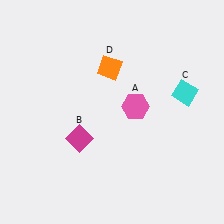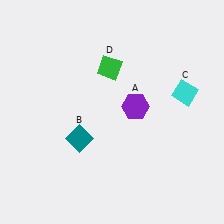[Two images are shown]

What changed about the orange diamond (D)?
In Image 1, D is orange. In Image 2, it changed to green.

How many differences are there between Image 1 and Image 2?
There are 3 differences between the two images.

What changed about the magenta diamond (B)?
In Image 1, B is magenta. In Image 2, it changed to teal.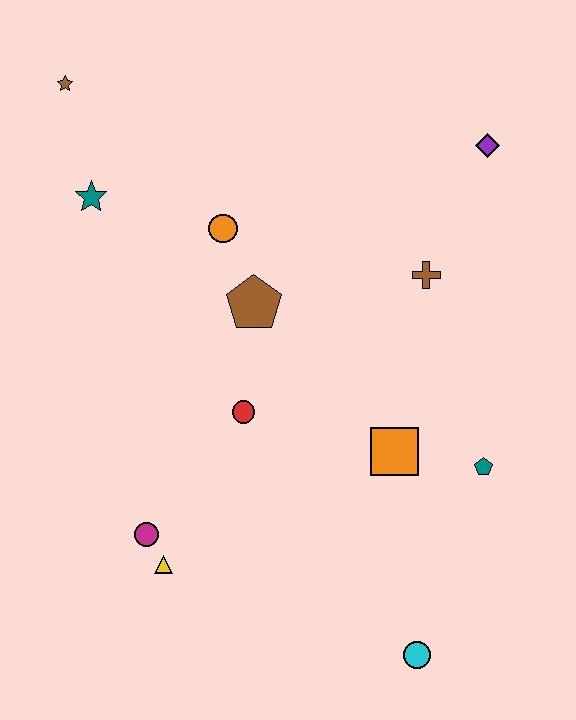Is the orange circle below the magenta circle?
No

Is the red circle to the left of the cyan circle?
Yes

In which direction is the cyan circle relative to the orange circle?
The cyan circle is below the orange circle.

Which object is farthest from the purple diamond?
The yellow triangle is farthest from the purple diamond.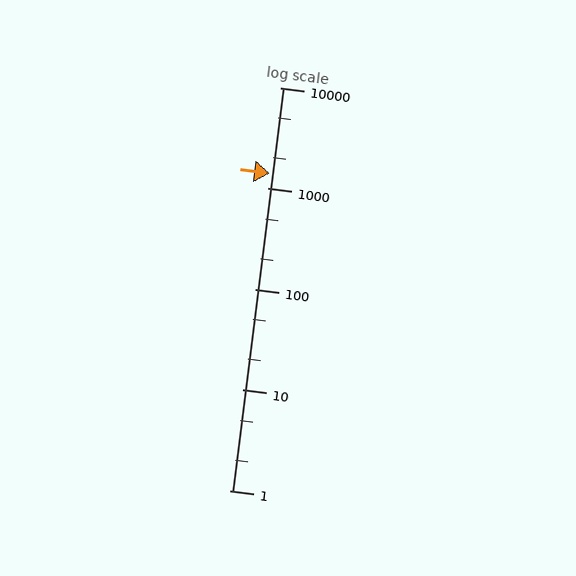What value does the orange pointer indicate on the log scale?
The pointer indicates approximately 1400.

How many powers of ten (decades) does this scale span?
The scale spans 4 decades, from 1 to 10000.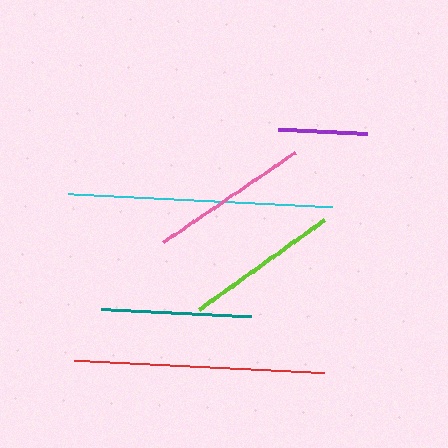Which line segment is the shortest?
The purple line is the shortest at approximately 89 pixels.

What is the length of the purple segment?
The purple segment is approximately 89 pixels long.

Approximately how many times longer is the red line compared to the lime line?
The red line is approximately 1.6 times the length of the lime line.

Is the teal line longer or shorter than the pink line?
The pink line is longer than the teal line.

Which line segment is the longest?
The cyan line is the longest at approximately 264 pixels.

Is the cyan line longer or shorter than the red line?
The cyan line is longer than the red line.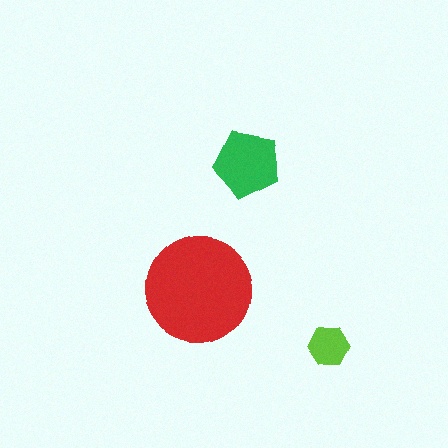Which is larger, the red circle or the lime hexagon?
The red circle.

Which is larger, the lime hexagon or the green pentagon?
The green pentagon.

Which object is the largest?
The red circle.